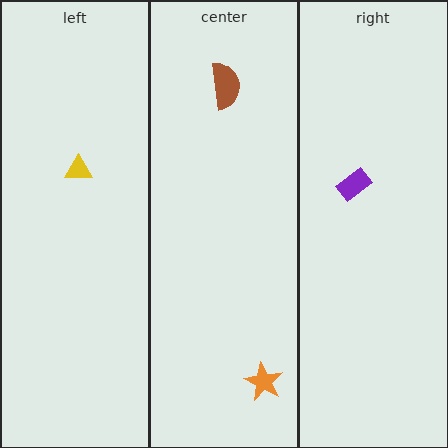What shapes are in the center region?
The brown semicircle, the orange star.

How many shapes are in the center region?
2.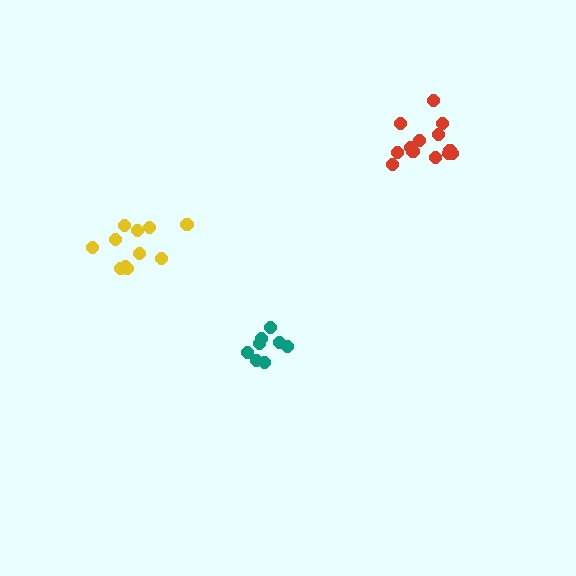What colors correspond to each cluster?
The clusters are colored: teal, red, yellow.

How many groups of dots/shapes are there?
There are 3 groups.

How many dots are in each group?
Group 1: 8 dots, Group 2: 13 dots, Group 3: 11 dots (32 total).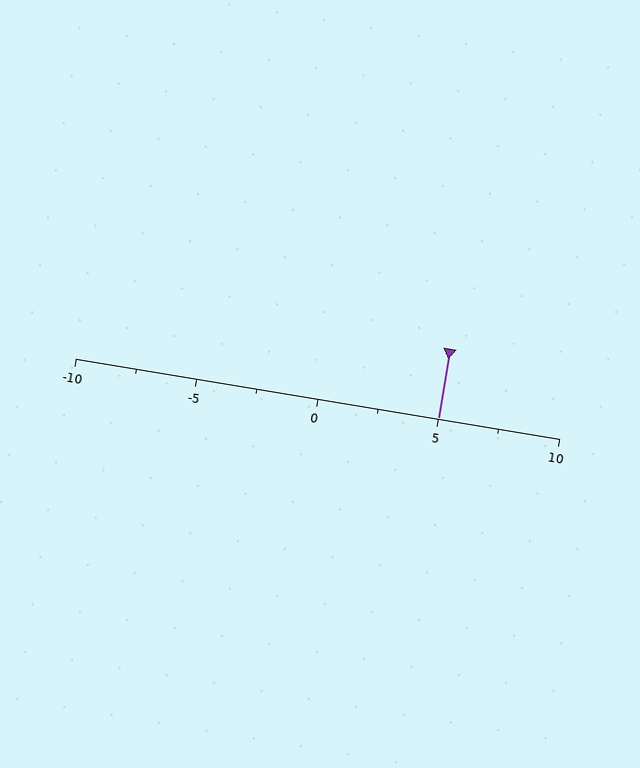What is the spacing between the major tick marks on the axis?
The major ticks are spaced 5 apart.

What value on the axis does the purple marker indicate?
The marker indicates approximately 5.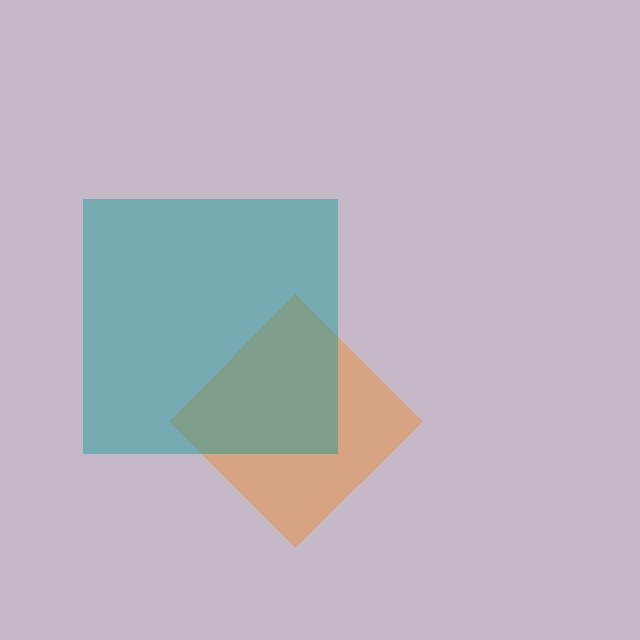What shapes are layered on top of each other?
The layered shapes are: an orange diamond, a teal square.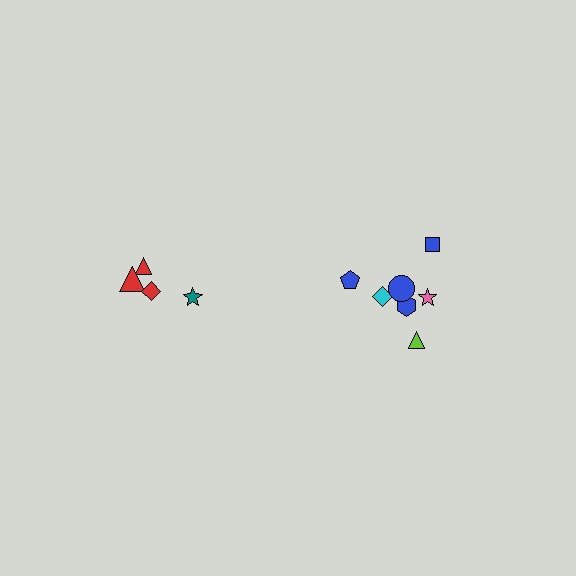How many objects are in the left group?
There are 4 objects.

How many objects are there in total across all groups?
There are 11 objects.